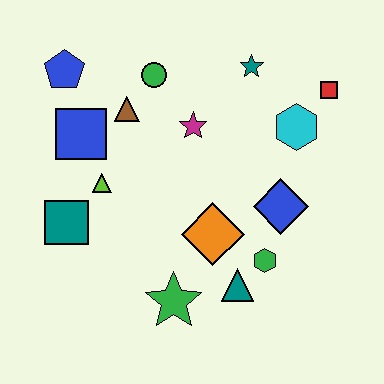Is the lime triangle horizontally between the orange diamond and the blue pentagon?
Yes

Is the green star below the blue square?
Yes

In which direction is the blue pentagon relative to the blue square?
The blue pentagon is above the blue square.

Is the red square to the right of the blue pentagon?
Yes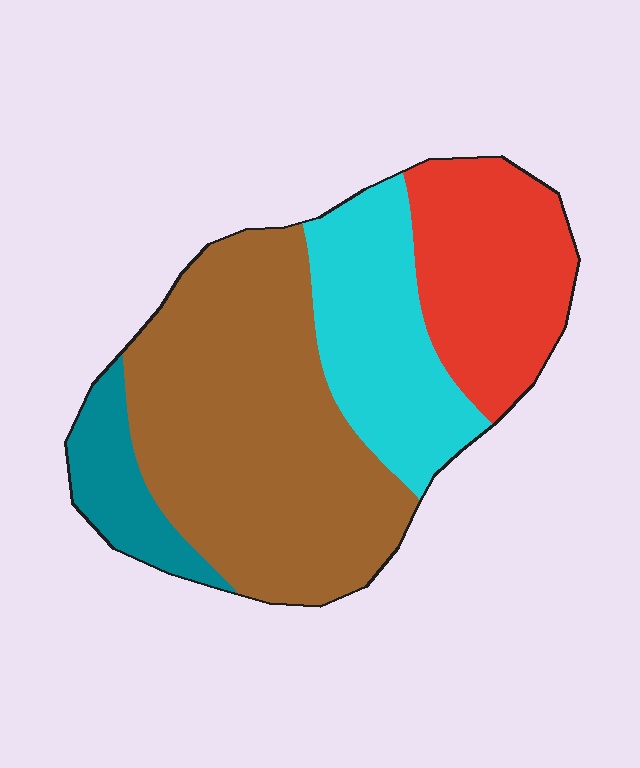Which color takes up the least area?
Teal, at roughly 10%.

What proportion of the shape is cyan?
Cyan covers about 20% of the shape.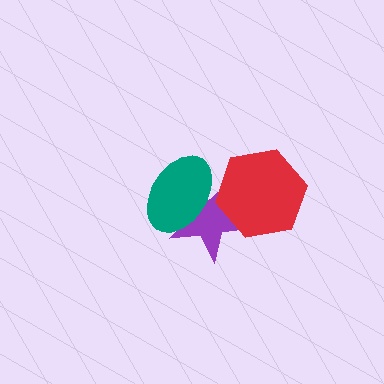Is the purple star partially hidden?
Yes, it is partially covered by another shape.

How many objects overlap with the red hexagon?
1 object overlaps with the red hexagon.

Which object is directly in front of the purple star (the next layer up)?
The teal ellipse is directly in front of the purple star.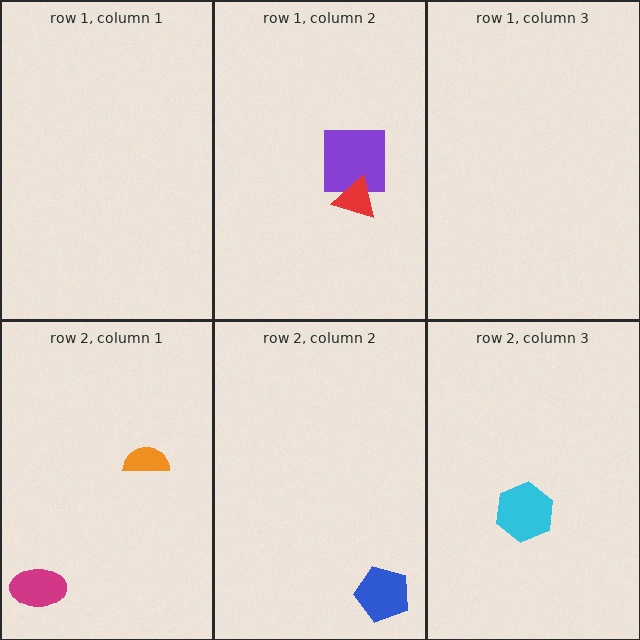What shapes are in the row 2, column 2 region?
The blue pentagon.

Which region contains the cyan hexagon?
The row 2, column 3 region.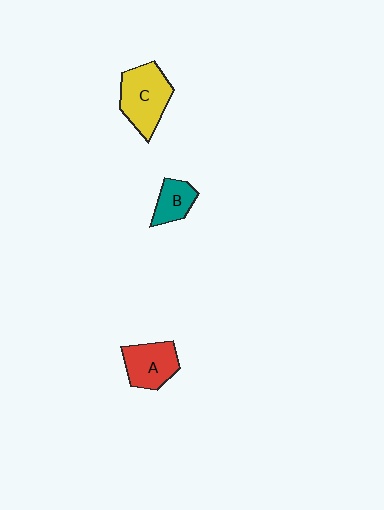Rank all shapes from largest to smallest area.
From largest to smallest: C (yellow), A (red), B (teal).